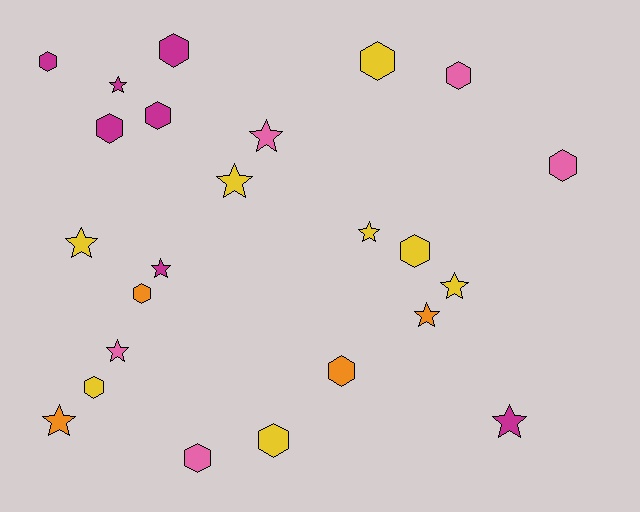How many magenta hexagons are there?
There are 4 magenta hexagons.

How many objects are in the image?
There are 24 objects.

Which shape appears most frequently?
Hexagon, with 13 objects.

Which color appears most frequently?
Yellow, with 8 objects.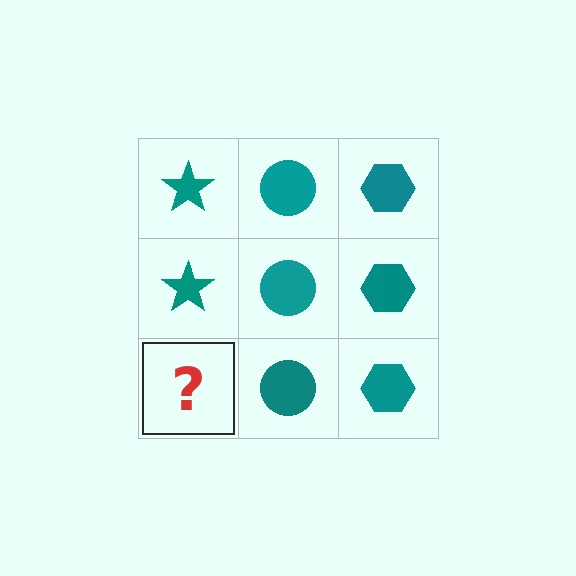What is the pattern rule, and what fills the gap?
The rule is that each column has a consistent shape. The gap should be filled with a teal star.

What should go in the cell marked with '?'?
The missing cell should contain a teal star.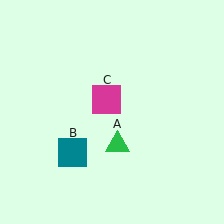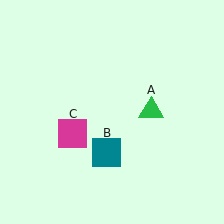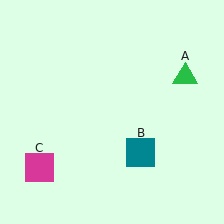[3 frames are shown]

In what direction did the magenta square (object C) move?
The magenta square (object C) moved down and to the left.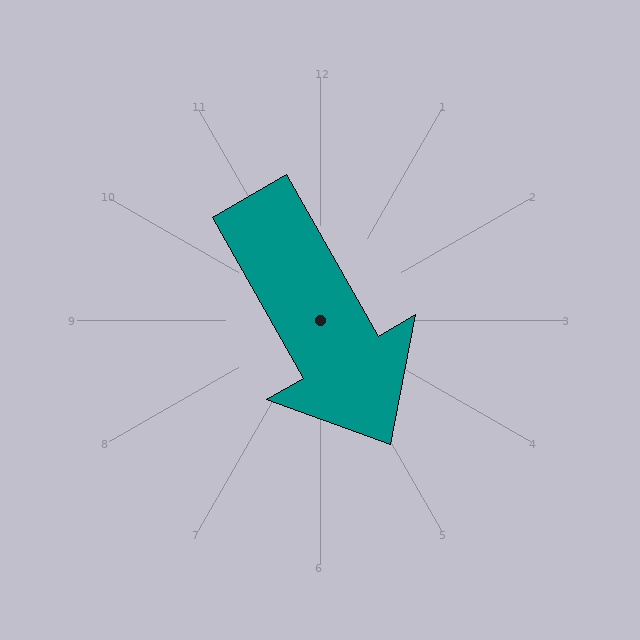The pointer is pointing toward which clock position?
Roughly 5 o'clock.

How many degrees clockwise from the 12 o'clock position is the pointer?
Approximately 150 degrees.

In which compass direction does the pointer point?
Southeast.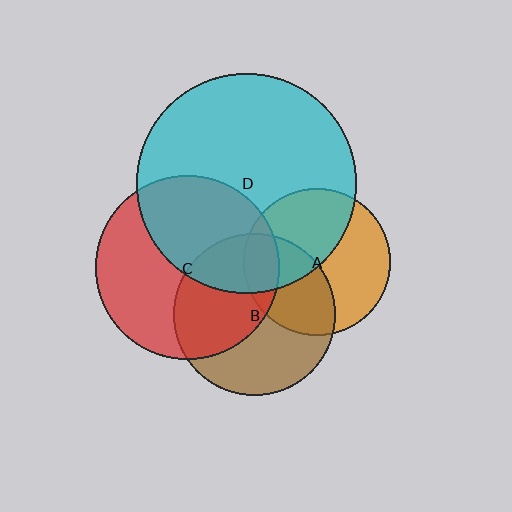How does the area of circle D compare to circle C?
Approximately 1.4 times.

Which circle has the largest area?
Circle D (cyan).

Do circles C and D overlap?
Yes.